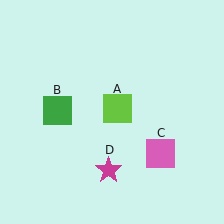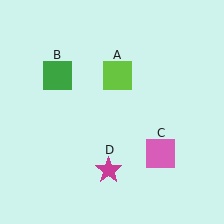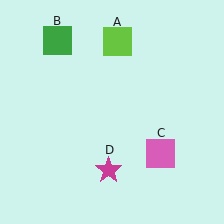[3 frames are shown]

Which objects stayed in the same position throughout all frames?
Pink square (object C) and magenta star (object D) remained stationary.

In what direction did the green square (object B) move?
The green square (object B) moved up.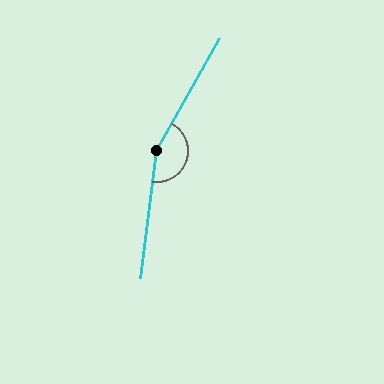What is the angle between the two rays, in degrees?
Approximately 158 degrees.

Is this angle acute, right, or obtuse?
It is obtuse.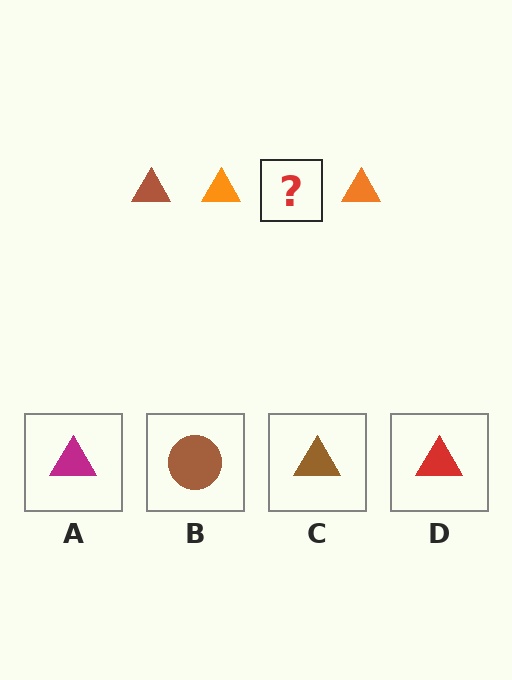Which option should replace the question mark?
Option C.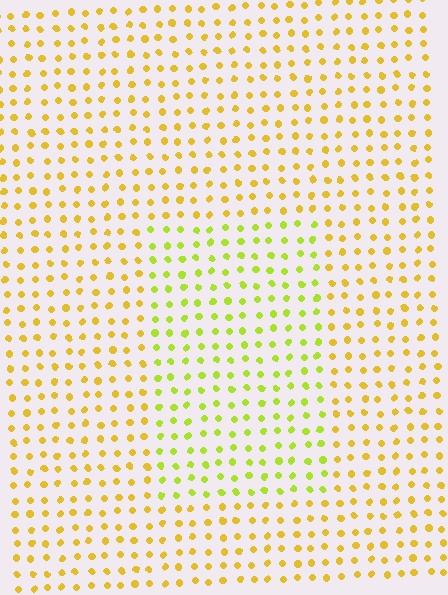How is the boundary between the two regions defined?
The boundary is defined purely by a slight shift in hue (about 31 degrees). Spacing, size, and orientation are identical on both sides.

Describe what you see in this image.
The image is filled with small yellow elements in a uniform arrangement. A rectangle-shaped region is visible where the elements are tinted to a slightly different hue, forming a subtle color boundary.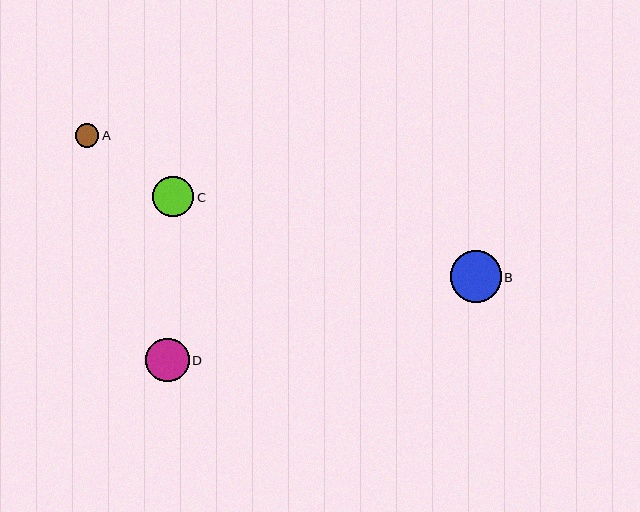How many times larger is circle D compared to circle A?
Circle D is approximately 1.8 times the size of circle A.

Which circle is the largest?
Circle B is the largest with a size of approximately 51 pixels.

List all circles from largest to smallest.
From largest to smallest: B, D, C, A.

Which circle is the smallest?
Circle A is the smallest with a size of approximately 23 pixels.